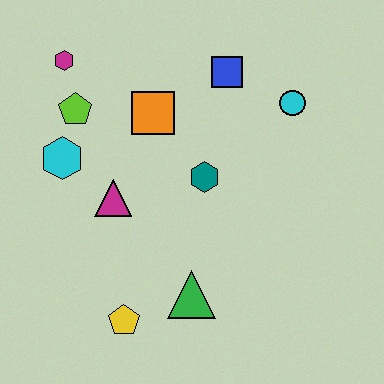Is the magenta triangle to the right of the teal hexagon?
No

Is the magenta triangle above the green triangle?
Yes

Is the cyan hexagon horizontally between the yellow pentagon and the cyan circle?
No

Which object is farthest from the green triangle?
The magenta hexagon is farthest from the green triangle.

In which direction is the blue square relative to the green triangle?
The blue square is above the green triangle.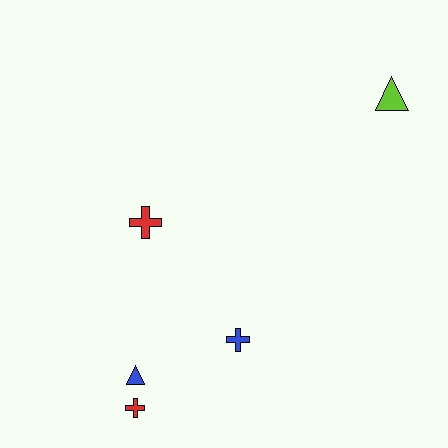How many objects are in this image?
There are 5 objects.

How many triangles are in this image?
There are 2 triangles.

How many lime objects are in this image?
There is 1 lime object.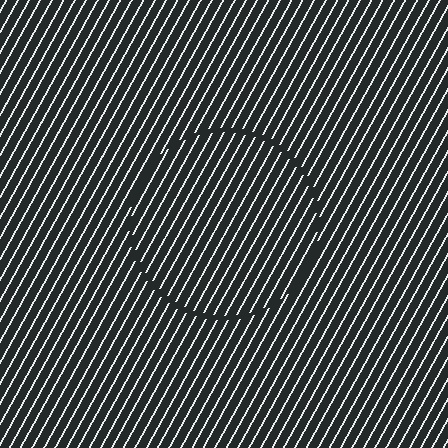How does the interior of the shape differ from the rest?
The interior of the shape contains the same grating, shifted by half a period — the contour is defined by the phase discontinuity where line-ends from the inner and outer gratings abut.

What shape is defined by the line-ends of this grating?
An illusory circle. The interior of the shape contains the same grating, shifted by half a period — the contour is defined by the phase discontinuity where line-ends from the inner and outer gratings abut.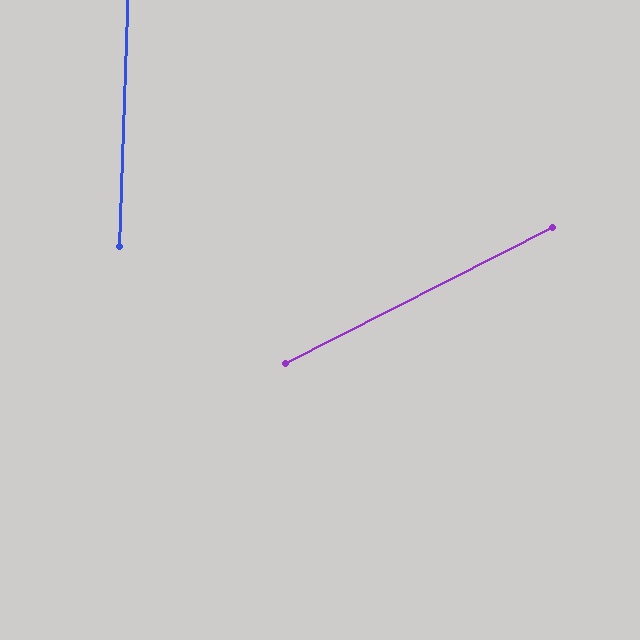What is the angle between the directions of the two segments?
Approximately 61 degrees.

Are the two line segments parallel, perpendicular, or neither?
Neither parallel nor perpendicular — they differ by about 61°.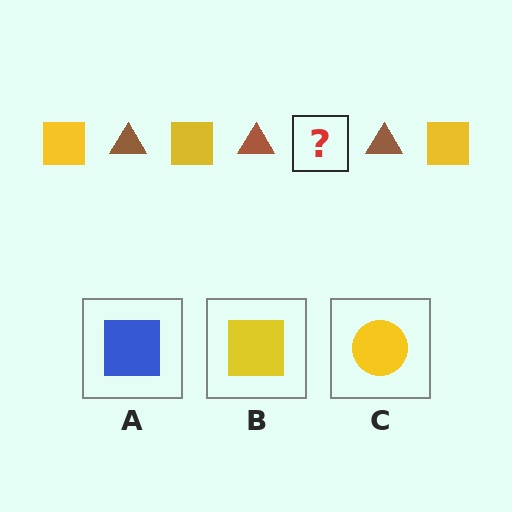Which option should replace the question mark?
Option B.